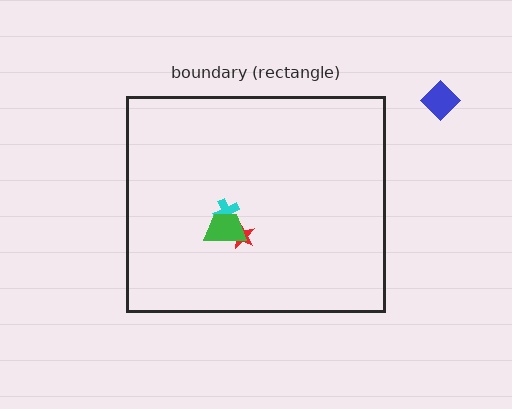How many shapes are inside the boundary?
3 inside, 1 outside.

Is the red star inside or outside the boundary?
Inside.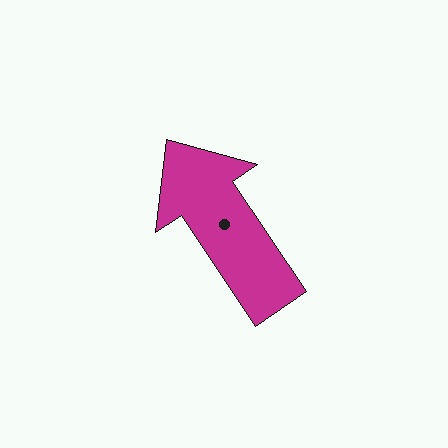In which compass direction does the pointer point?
Northwest.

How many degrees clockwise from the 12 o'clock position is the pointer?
Approximately 326 degrees.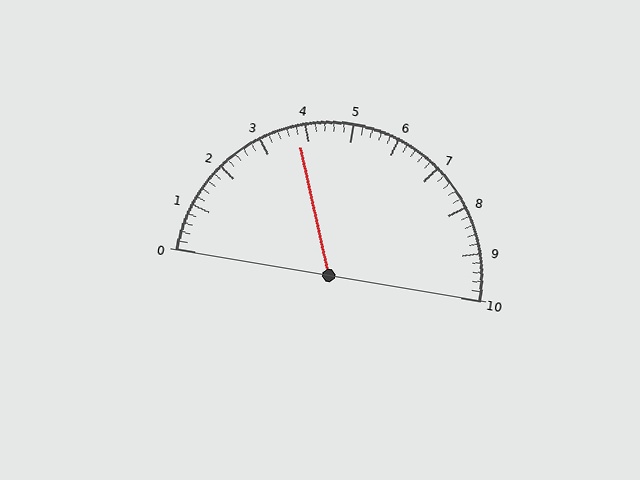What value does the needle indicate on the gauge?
The needle indicates approximately 3.8.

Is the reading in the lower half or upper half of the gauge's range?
The reading is in the lower half of the range (0 to 10).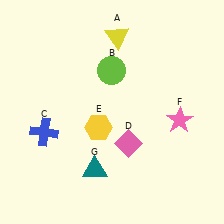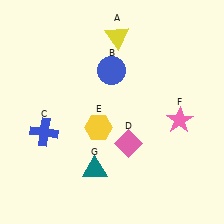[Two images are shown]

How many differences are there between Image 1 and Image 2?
There is 1 difference between the two images.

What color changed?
The circle (B) changed from lime in Image 1 to blue in Image 2.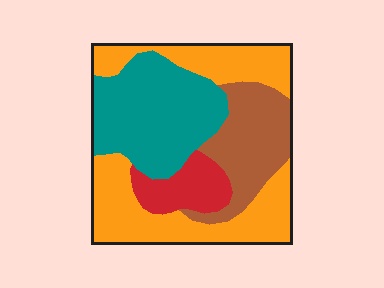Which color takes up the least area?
Red, at roughly 10%.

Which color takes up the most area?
Orange, at roughly 40%.